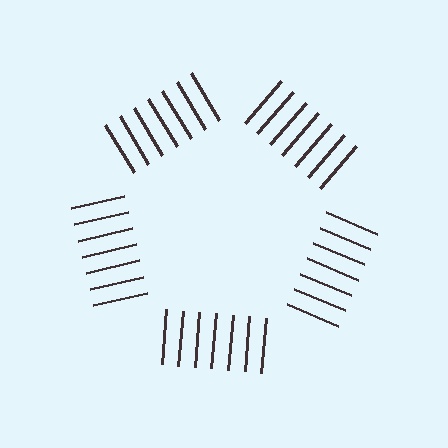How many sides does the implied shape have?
5 sides — the line-ends trace a pentagon.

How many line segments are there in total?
35 — 7 along each of the 5 edges.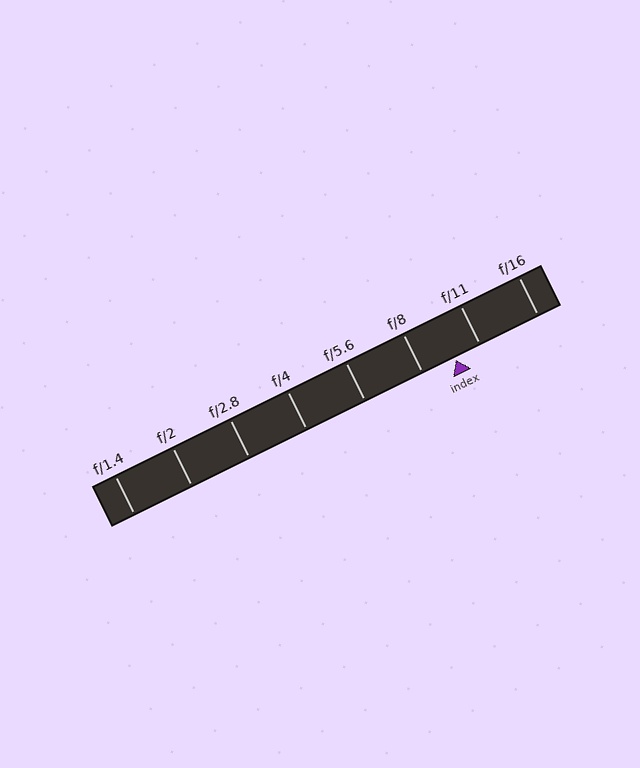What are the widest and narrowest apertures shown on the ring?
The widest aperture shown is f/1.4 and the narrowest is f/16.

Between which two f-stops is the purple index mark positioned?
The index mark is between f/8 and f/11.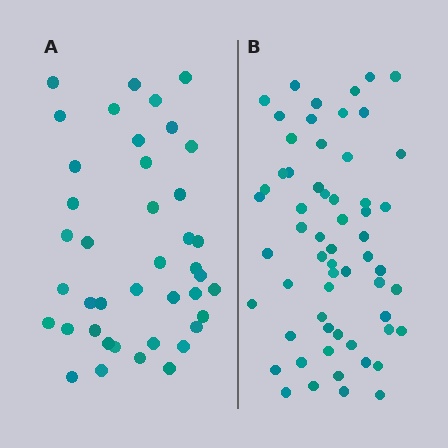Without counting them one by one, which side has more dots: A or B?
Region B (the right region) has more dots.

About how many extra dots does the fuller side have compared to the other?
Region B has approximately 20 more dots than region A.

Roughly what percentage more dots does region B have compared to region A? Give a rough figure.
About 45% more.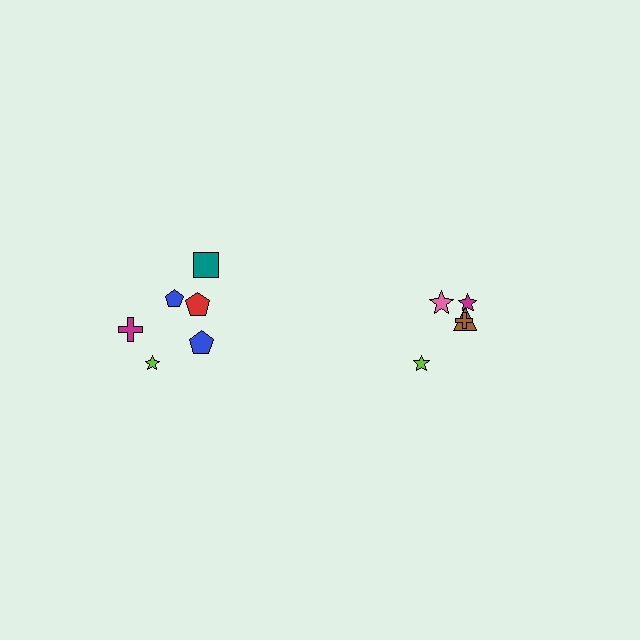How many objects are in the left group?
There are 7 objects.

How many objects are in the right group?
There are 5 objects.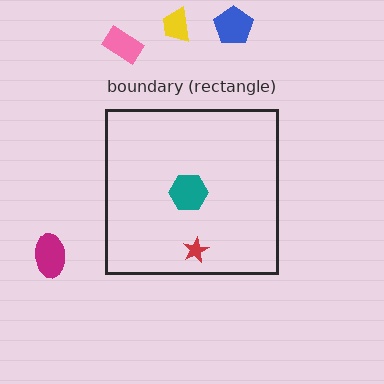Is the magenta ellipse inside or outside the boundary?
Outside.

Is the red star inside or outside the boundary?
Inside.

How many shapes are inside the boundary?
2 inside, 4 outside.